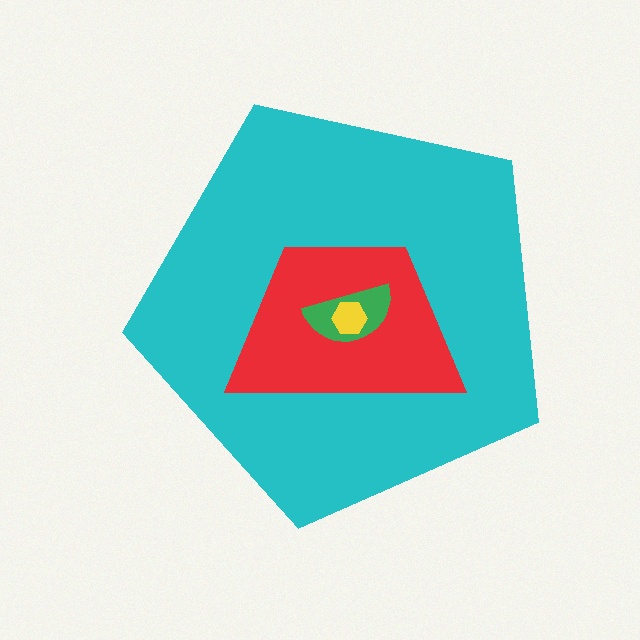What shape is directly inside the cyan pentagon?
The red trapezoid.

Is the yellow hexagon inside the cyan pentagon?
Yes.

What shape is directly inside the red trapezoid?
The green semicircle.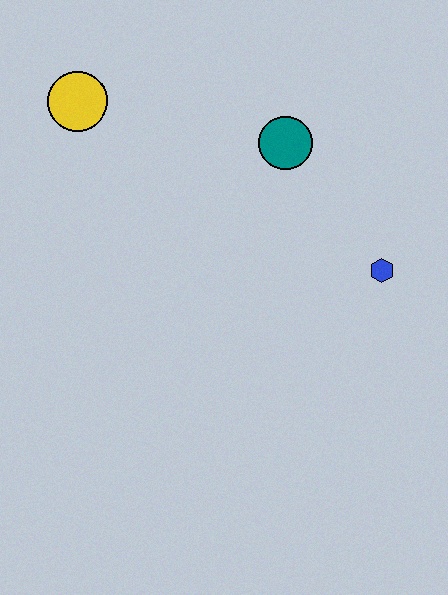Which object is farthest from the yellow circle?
The blue hexagon is farthest from the yellow circle.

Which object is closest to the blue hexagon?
The teal circle is closest to the blue hexagon.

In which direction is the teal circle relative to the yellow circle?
The teal circle is to the right of the yellow circle.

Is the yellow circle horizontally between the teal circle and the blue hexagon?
No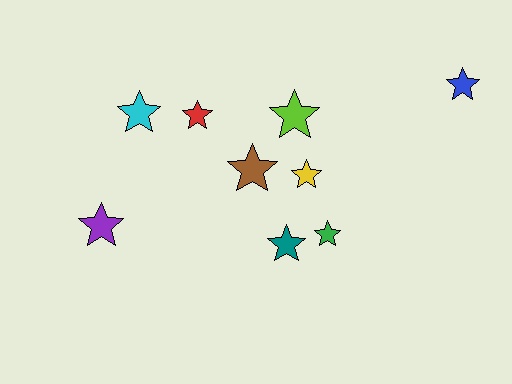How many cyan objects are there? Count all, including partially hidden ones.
There is 1 cyan object.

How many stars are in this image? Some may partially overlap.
There are 9 stars.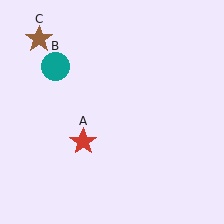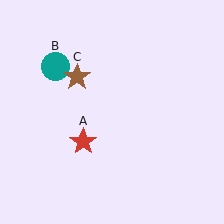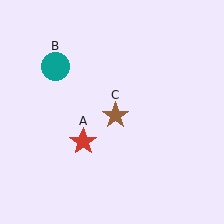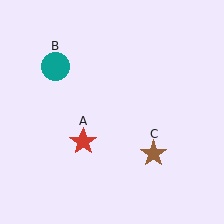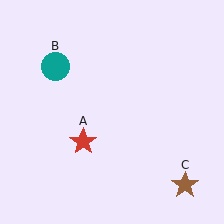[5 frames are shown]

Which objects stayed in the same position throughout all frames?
Red star (object A) and teal circle (object B) remained stationary.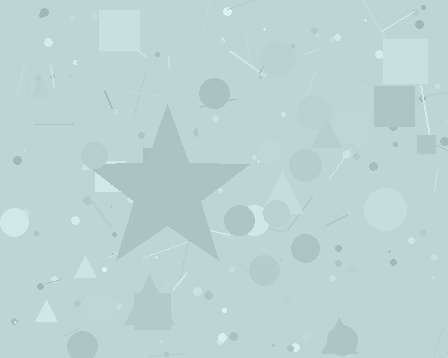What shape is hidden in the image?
A star is hidden in the image.